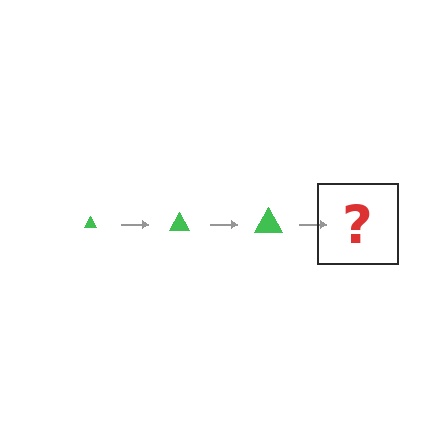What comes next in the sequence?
The next element should be a green triangle, larger than the previous one.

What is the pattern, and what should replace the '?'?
The pattern is that the triangle gets progressively larger each step. The '?' should be a green triangle, larger than the previous one.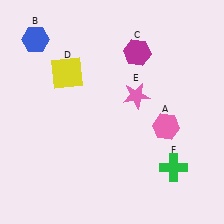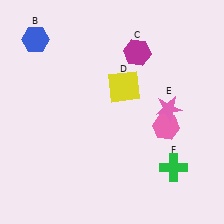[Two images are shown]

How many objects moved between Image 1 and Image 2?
2 objects moved between the two images.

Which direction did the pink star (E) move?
The pink star (E) moved right.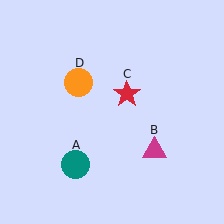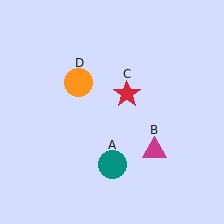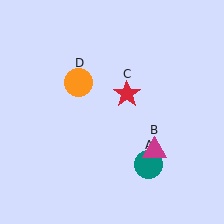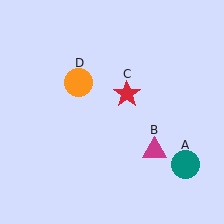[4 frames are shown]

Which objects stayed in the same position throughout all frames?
Magenta triangle (object B) and red star (object C) and orange circle (object D) remained stationary.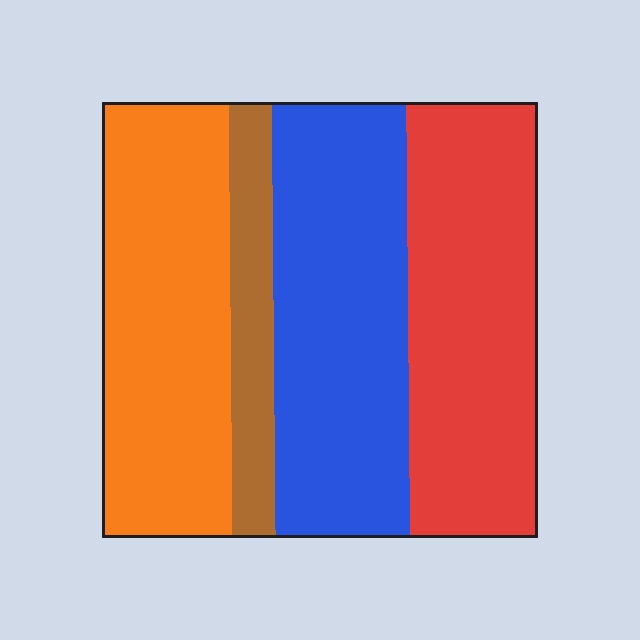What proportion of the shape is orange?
Orange takes up about one third (1/3) of the shape.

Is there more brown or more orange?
Orange.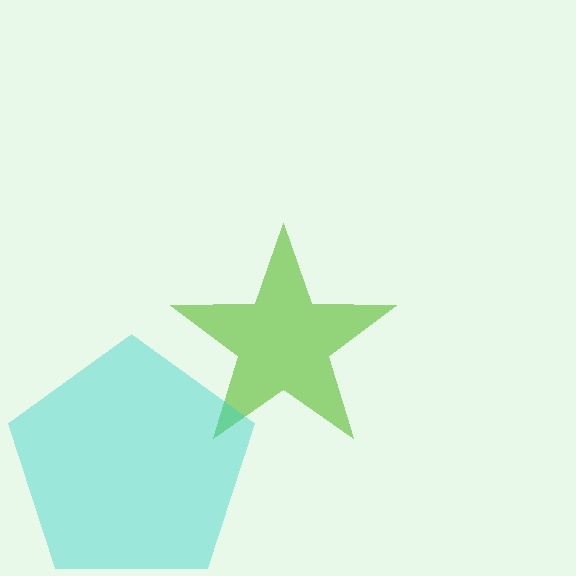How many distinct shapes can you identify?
There are 2 distinct shapes: a lime star, a cyan pentagon.